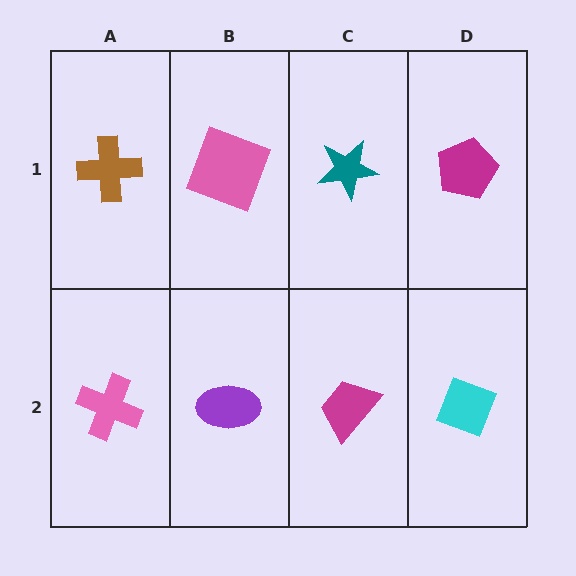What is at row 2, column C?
A magenta trapezoid.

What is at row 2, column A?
A pink cross.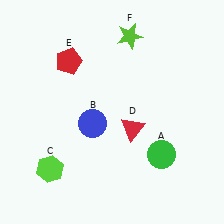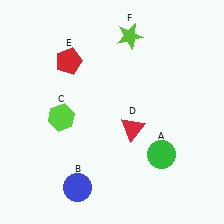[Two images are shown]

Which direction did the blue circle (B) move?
The blue circle (B) moved down.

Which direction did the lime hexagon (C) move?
The lime hexagon (C) moved up.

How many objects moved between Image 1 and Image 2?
2 objects moved between the two images.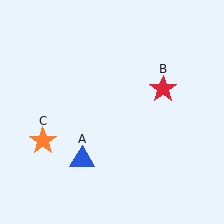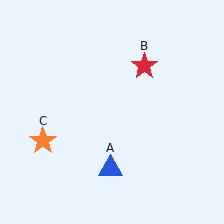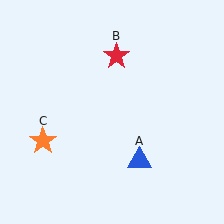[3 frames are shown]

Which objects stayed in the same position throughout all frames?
Orange star (object C) remained stationary.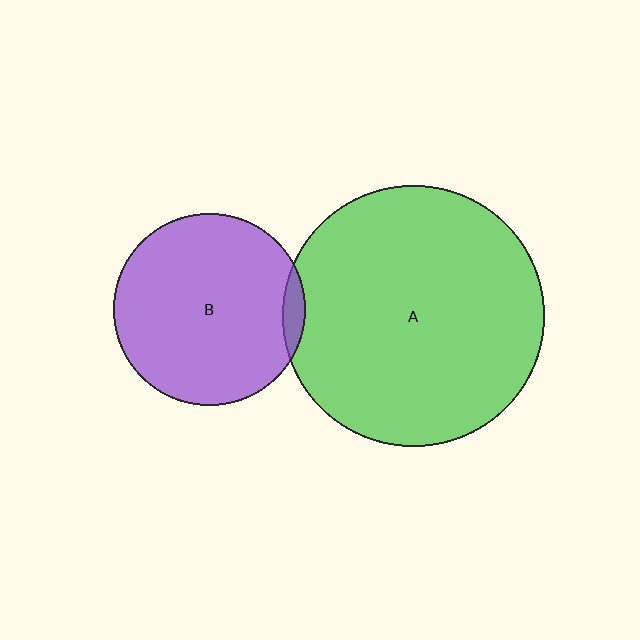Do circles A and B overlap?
Yes.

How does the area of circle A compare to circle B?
Approximately 1.9 times.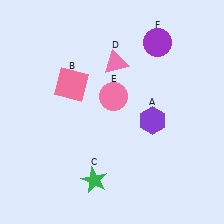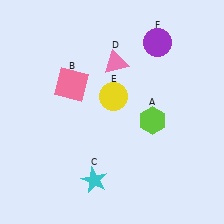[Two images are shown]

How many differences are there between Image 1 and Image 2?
There are 3 differences between the two images.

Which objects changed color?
A changed from purple to lime. C changed from green to cyan. E changed from pink to yellow.